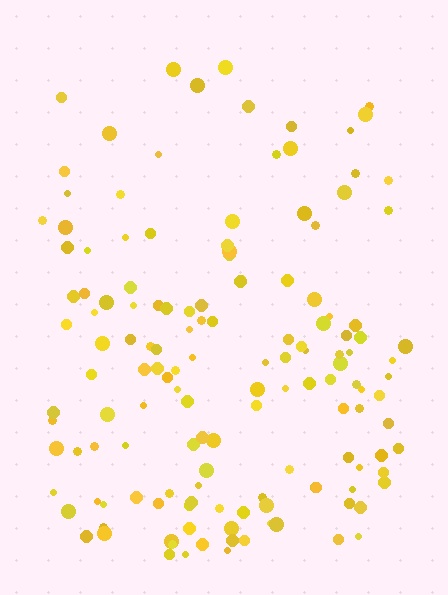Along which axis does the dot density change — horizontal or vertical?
Vertical.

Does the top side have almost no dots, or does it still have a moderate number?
Still a moderate number, just noticeably fewer than the bottom.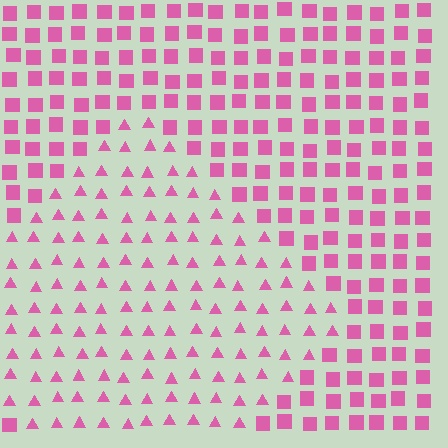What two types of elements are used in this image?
The image uses triangles inside the diamond region and squares outside it.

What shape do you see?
I see a diamond.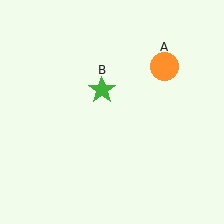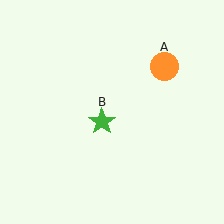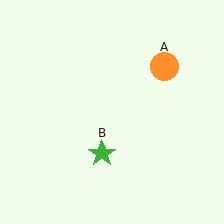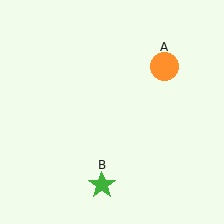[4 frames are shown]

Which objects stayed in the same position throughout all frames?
Orange circle (object A) remained stationary.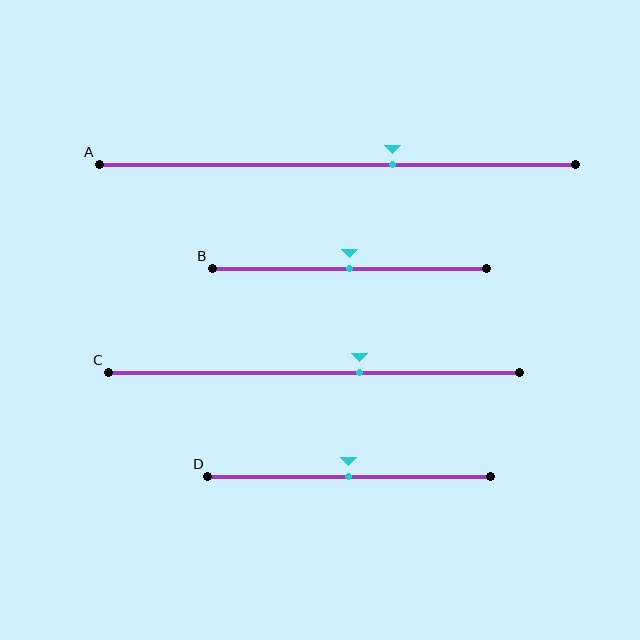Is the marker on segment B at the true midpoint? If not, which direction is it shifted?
Yes, the marker on segment B is at the true midpoint.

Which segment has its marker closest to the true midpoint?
Segment B has its marker closest to the true midpoint.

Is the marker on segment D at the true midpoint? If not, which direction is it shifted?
Yes, the marker on segment D is at the true midpoint.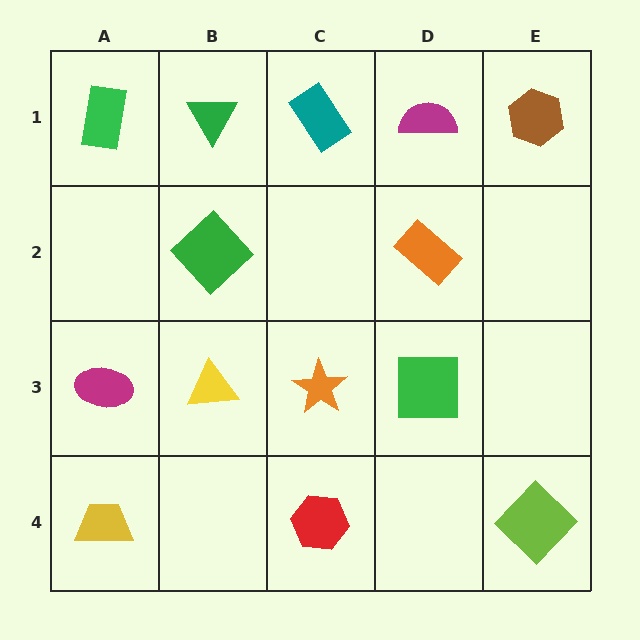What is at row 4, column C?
A red hexagon.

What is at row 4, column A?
A yellow trapezoid.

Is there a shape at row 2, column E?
No, that cell is empty.